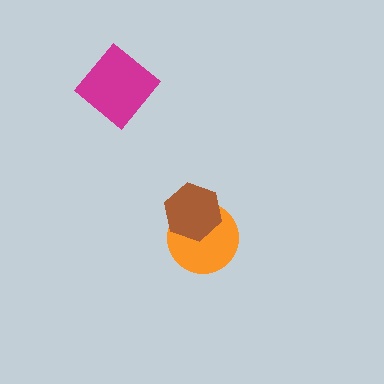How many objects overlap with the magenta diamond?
0 objects overlap with the magenta diamond.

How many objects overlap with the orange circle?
1 object overlaps with the orange circle.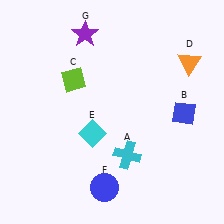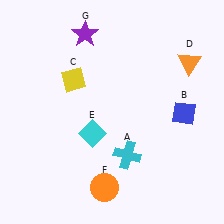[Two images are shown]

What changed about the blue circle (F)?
In Image 1, F is blue. In Image 2, it changed to orange.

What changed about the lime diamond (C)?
In Image 1, C is lime. In Image 2, it changed to yellow.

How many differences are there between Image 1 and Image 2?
There are 2 differences between the two images.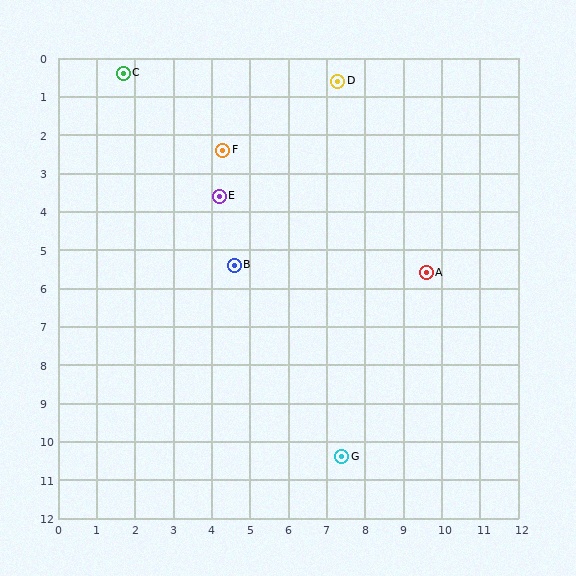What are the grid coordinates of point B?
Point B is at approximately (4.6, 5.4).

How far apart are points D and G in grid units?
Points D and G are about 9.8 grid units apart.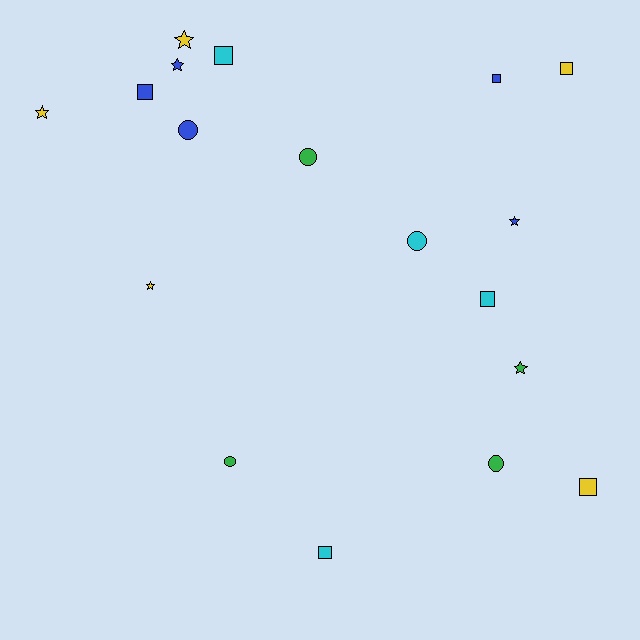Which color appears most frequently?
Blue, with 5 objects.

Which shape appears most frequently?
Square, with 7 objects.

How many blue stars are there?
There are 2 blue stars.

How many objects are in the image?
There are 18 objects.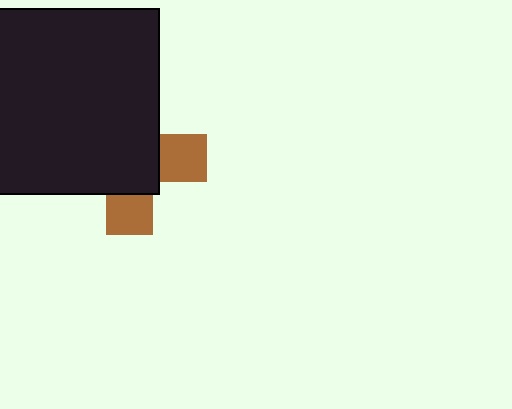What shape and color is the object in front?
The object in front is a black square.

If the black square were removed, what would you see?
You would see the complete brown cross.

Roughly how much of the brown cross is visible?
A small part of it is visible (roughly 33%).